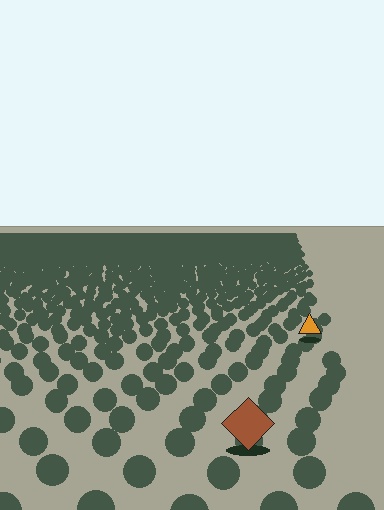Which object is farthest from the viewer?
The orange triangle is farthest from the viewer. It appears smaller and the ground texture around it is denser.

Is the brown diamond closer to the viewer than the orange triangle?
Yes. The brown diamond is closer — you can tell from the texture gradient: the ground texture is coarser near it.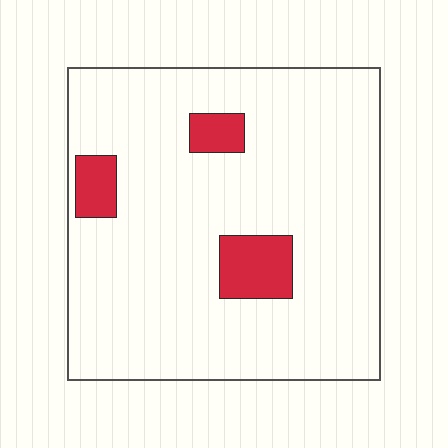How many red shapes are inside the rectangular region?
3.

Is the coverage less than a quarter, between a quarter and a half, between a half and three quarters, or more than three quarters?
Less than a quarter.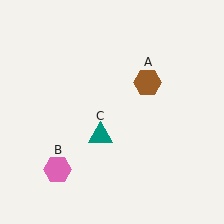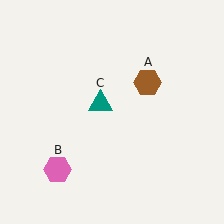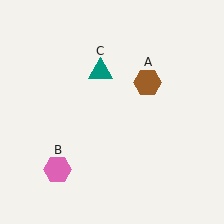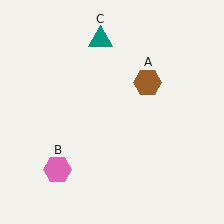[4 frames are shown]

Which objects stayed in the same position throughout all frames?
Brown hexagon (object A) and pink hexagon (object B) remained stationary.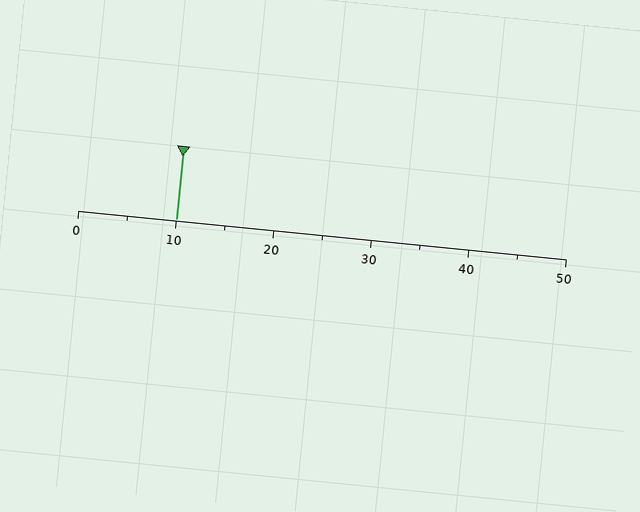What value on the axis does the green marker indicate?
The marker indicates approximately 10.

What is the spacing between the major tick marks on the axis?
The major ticks are spaced 10 apart.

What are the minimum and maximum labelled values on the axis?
The axis runs from 0 to 50.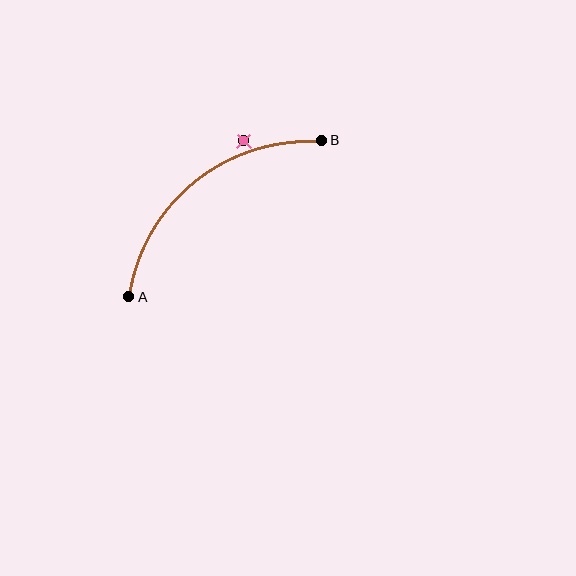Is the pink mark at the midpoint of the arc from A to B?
No — the pink mark does not lie on the arc at all. It sits slightly outside the curve.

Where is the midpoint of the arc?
The arc midpoint is the point on the curve farthest from the straight line joining A and B. It sits above and to the left of that line.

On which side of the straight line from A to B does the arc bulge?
The arc bulges above and to the left of the straight line connecting A and B.